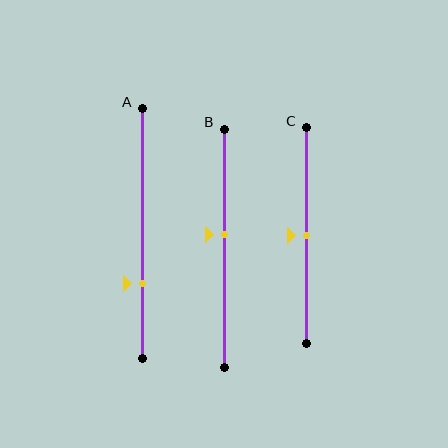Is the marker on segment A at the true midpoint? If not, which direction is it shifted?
No, the marker on segment A is shifted downward by about 20% of the segment length.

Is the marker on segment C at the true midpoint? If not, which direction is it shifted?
Yes, the marker on segment C is at the true midpoint.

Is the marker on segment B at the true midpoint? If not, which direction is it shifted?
No, the marker on segment B is shifted upward by about 6% of the segment length.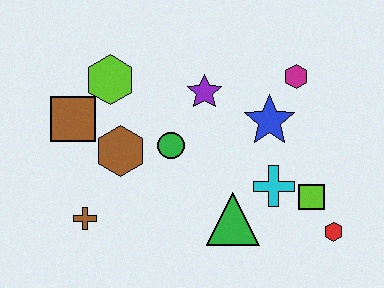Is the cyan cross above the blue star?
No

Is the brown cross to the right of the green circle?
No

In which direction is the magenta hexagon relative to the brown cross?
The magenta hexagon is to the right of the brown cross.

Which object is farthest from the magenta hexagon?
The brown cross is farthest from the magenta hexagon.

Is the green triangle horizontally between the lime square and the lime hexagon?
Yes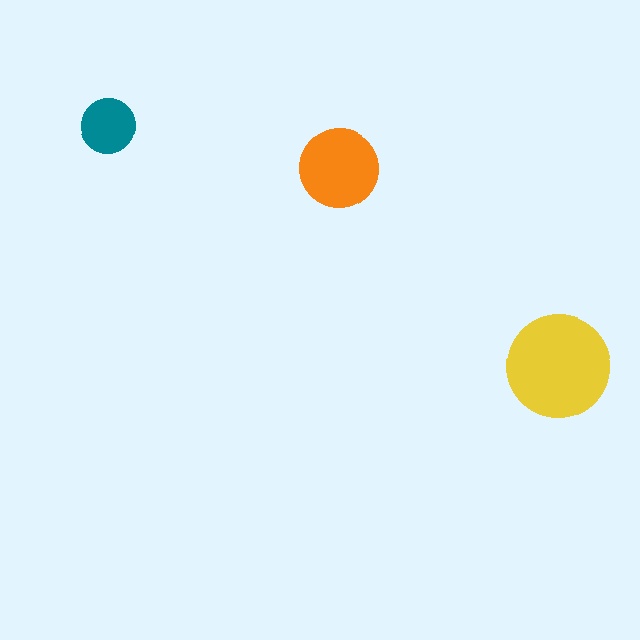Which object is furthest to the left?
The teal circle is leftmost.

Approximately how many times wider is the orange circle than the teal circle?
About 1.5 times wider.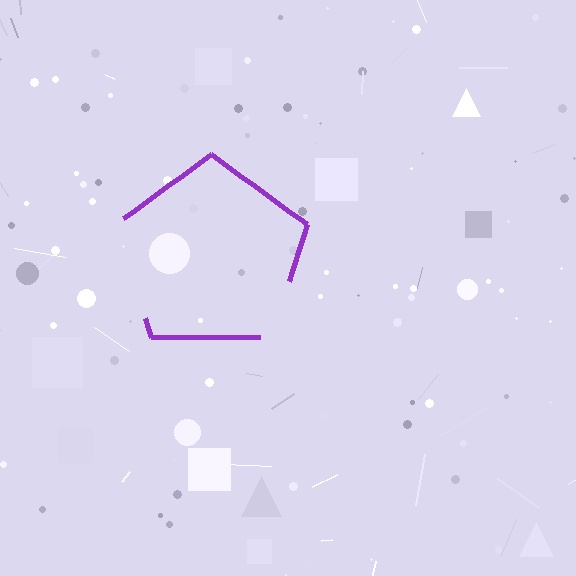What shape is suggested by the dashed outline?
The dashed outline suggests a pentagon.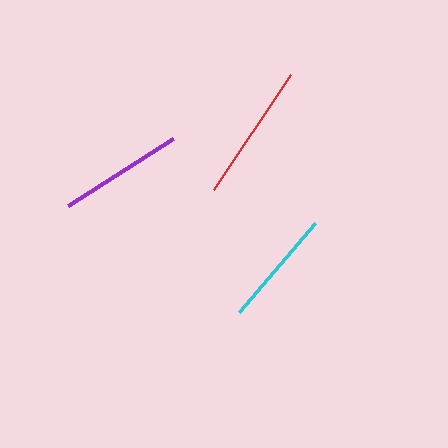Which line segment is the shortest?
The cyan line is the shortest at approximately 117 pixels.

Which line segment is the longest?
The red line is the longest at approximately 139 pixels.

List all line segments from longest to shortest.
From longest to shortest: red, purple, cyan.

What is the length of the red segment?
The red segment is approximately 139 pixels long.